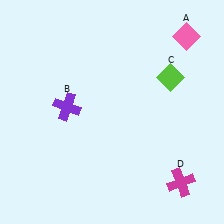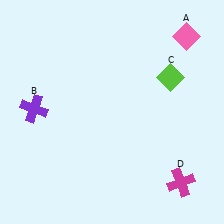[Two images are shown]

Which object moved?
The purple cross (B) moved left.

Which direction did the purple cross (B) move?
The purple cross (B) moved left.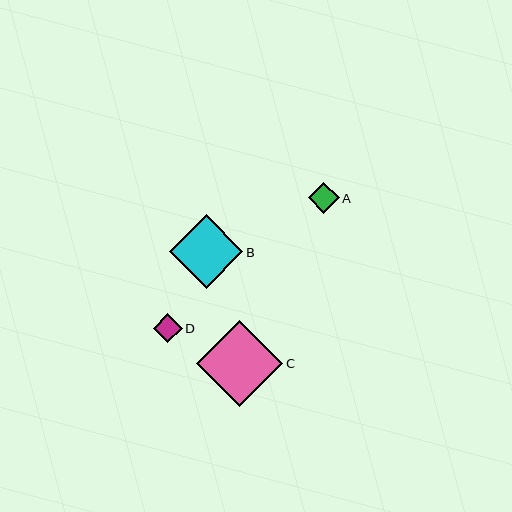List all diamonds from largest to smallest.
From largest to smallest: C, B, A, D.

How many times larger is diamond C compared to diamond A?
Diamond C is approximately 2.8 times the size of diamond A.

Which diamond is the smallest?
Diamond D is the smallest with a size of approximately 29 pixels.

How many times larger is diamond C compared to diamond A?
Diamond C is approximately 2.8 times the size of diamond A.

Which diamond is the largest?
Diamond C is the largest with a size of approximately 86 pixels.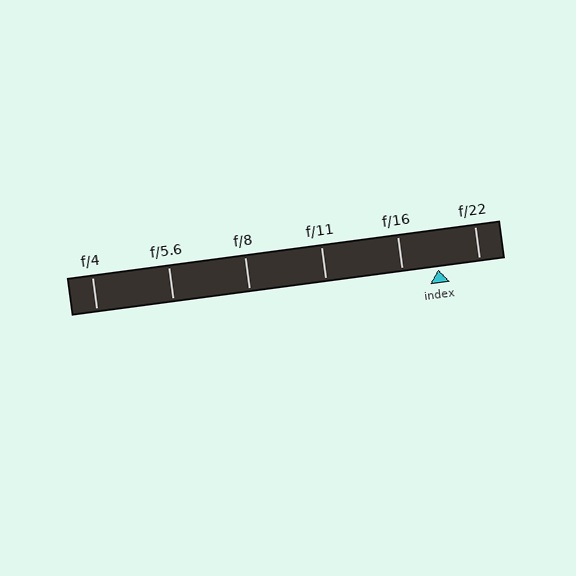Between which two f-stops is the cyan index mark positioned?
The index mark is between f/16 and f/22.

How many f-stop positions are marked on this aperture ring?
There are 6 f-stop positions marked.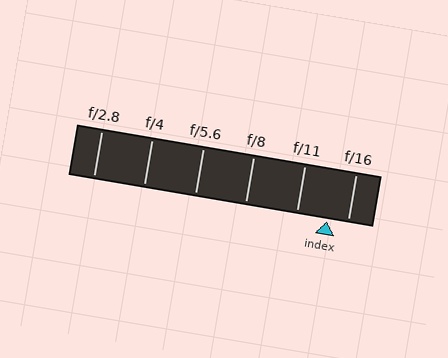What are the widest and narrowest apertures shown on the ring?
The widest aperture shown is f/2.8 and the narrowest is f/16.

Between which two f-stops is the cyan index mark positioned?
The index mark is between f/11 and f/16.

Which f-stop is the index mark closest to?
The index mark is closest to f/16.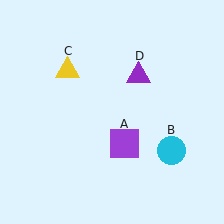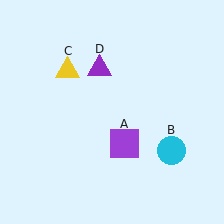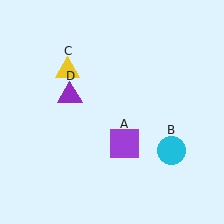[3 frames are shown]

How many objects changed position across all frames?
1 object changed position: purple triangle (object D).